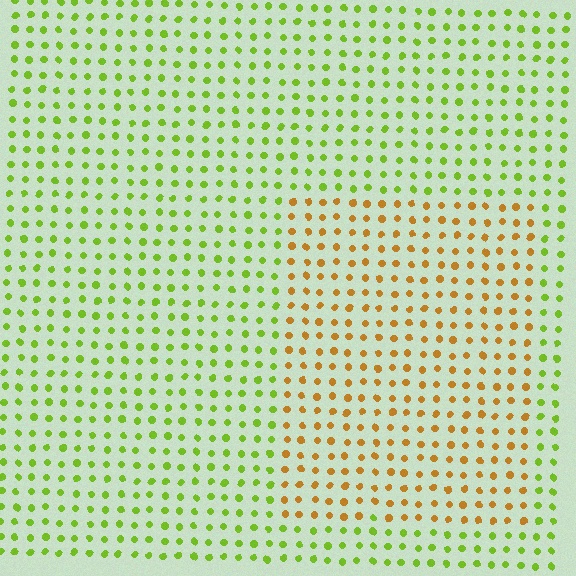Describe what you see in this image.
The image is filled with small lime elements in a uniform arrangement. A rectangle-shaped region is visible where the elements are tinted to a slightly different hue, forming a subtle color boundary.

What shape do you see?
I see a rectangle.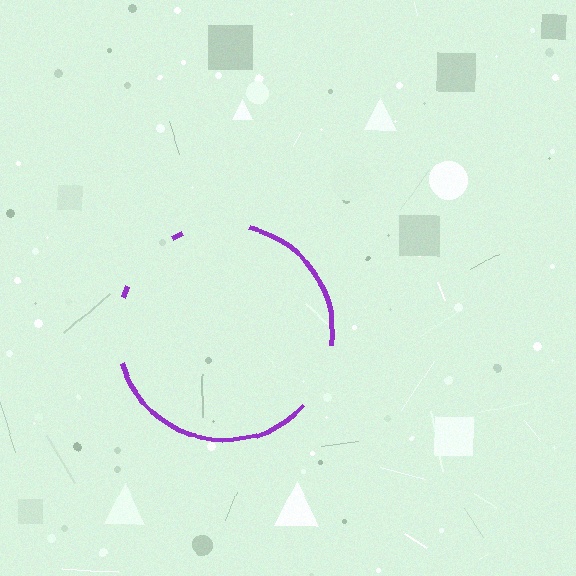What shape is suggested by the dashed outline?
The dashed outline suggests a circle.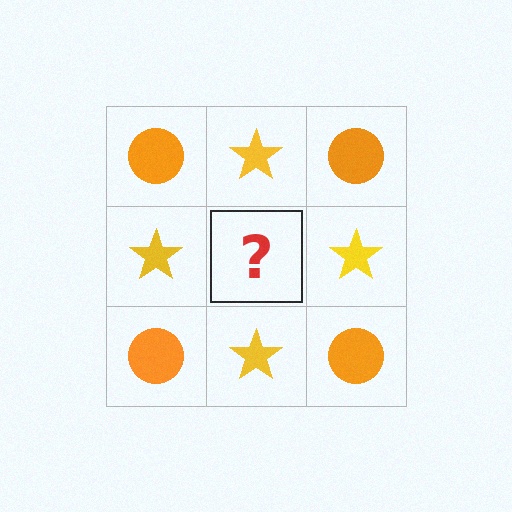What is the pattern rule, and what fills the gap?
The rule is that it alternates orange circle and yellow star in a checkerboard pattern. The gap should be filled with an orange circle.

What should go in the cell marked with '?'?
The missing cell should contain an orange circle.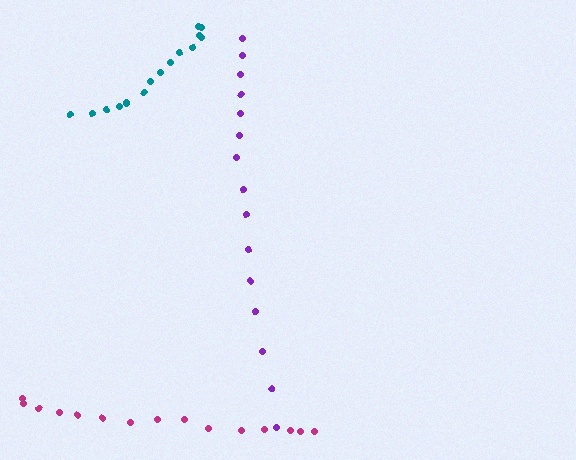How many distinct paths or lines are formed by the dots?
There are 3 distinct paths.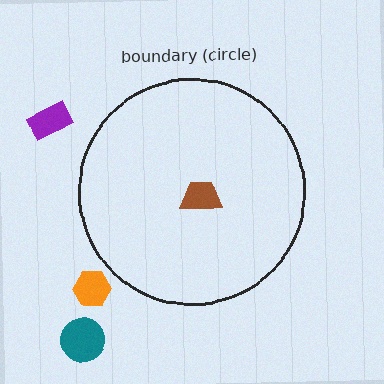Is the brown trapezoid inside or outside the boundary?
Inside.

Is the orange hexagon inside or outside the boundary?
Outside.